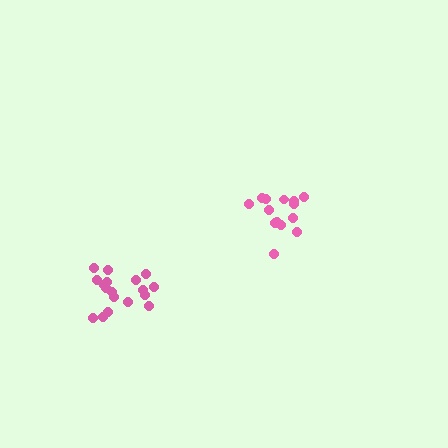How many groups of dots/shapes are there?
There are 2 groups.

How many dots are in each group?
Group 1: 15 dots, Group 2: 18 dots (33 total).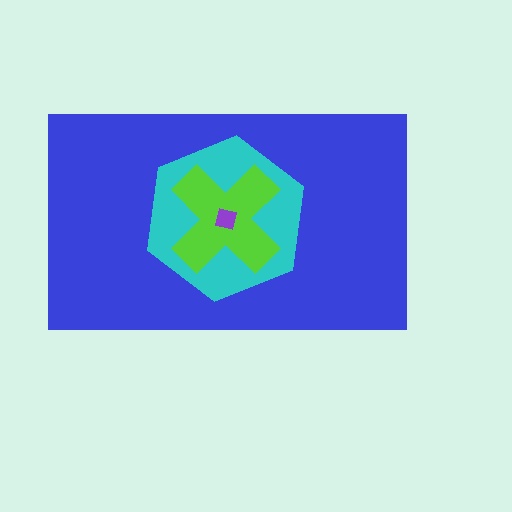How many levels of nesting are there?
4.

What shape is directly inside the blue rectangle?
The cyan hexagon.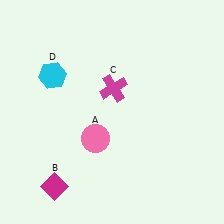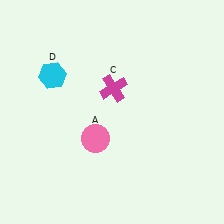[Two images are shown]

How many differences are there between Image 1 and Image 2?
There is 1 difference between the two images.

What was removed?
The magenta diamond (B) was removed in Image 2.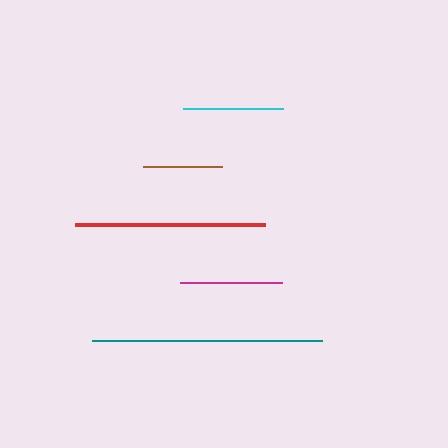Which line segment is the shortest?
The brown line is the shortest at approximately 79 pixels.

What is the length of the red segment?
The red segment is approximately 190 pixels long.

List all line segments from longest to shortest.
From longest to shortest: teal, red, magenta, cyan, brown.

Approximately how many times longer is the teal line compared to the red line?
The teal line is approximately 1.2 times the length of the red line.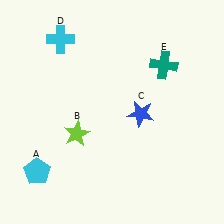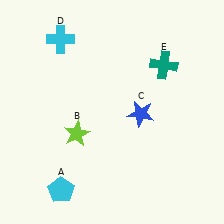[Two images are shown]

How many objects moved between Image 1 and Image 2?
1 object moved between the two images.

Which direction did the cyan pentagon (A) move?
The cyan pentagon (A) moved right.